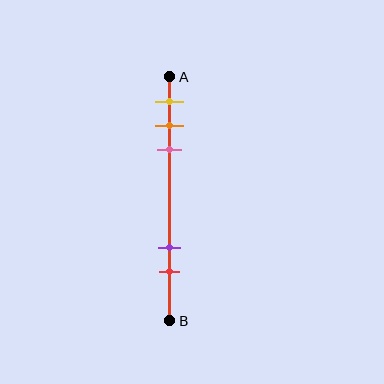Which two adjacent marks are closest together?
The orange and pink marks are the closest adjacent pair.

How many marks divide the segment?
There are 5 marks dividing the segment.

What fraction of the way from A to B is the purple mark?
The purple mark is approximately 70% (0.7) of the way from A to B.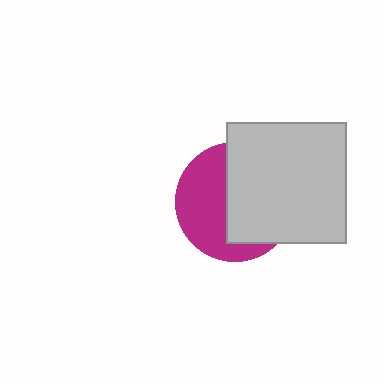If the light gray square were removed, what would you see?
You would see the complete magenta circle.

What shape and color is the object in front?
The object in front is a light gray square.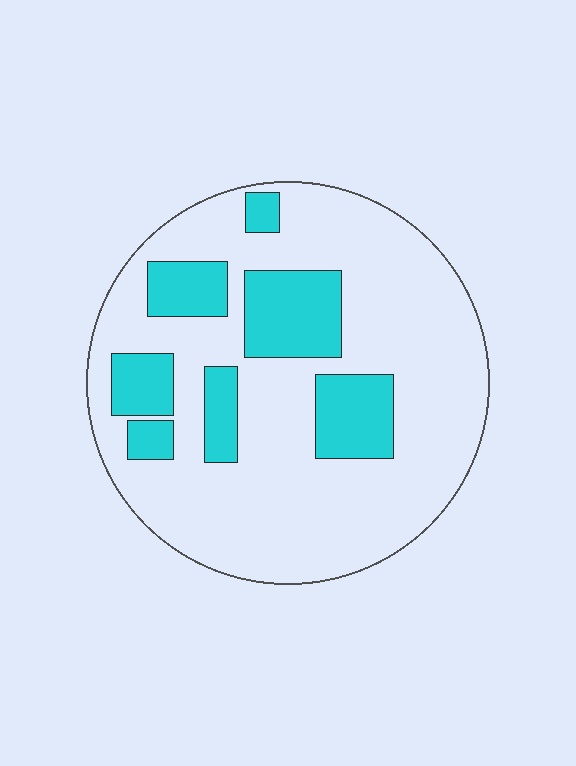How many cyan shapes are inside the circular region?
7.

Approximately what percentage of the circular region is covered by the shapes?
Approximately 25%.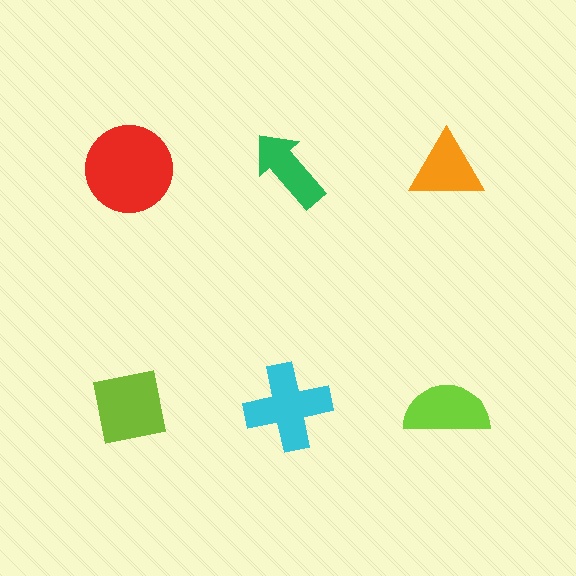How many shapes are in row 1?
3 shapes.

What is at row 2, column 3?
A lime semicircle.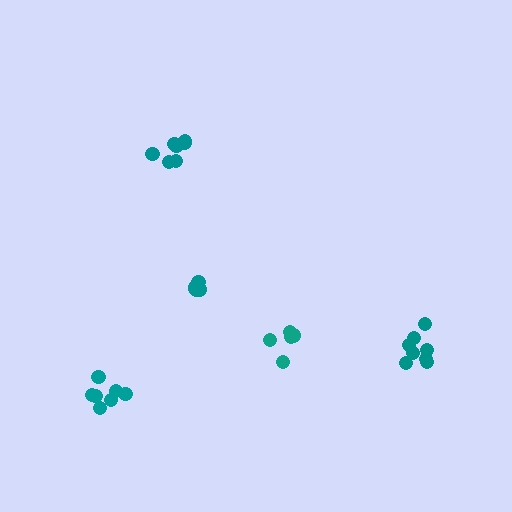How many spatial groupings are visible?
There are 5 spatial groupings.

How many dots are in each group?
Group 1: 5 dots, Group 2: 7 dots, Group 3: 8 dots, Group 4: 8 dots, Group 5: 5 dots (33 total).